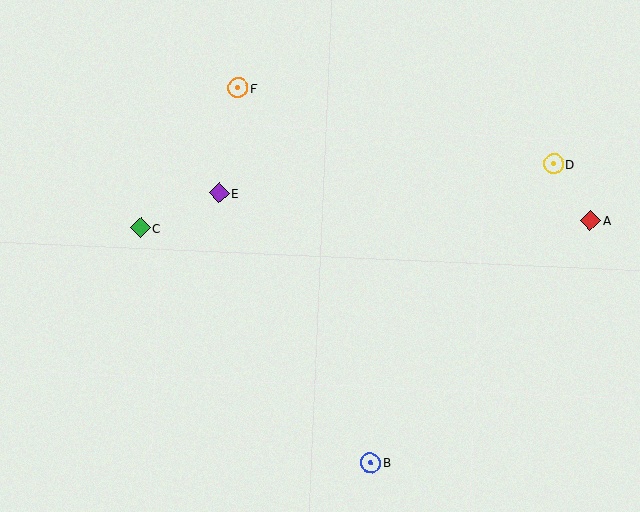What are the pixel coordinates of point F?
Point F is at (238, 88).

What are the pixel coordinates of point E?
Point E is at (219, 193).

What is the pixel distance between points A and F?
The distance between A and F is 377 pixels.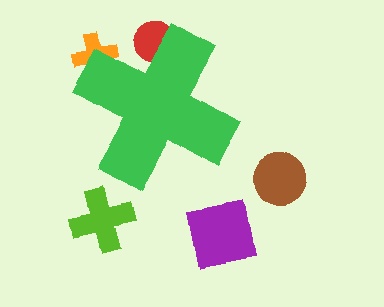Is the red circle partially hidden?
Yes, the red circle is partially hidden behind the green cross.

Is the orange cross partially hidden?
Yes, the orange cross is partially hidden behind the green cross.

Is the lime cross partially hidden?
No, the lime cross is fully visible.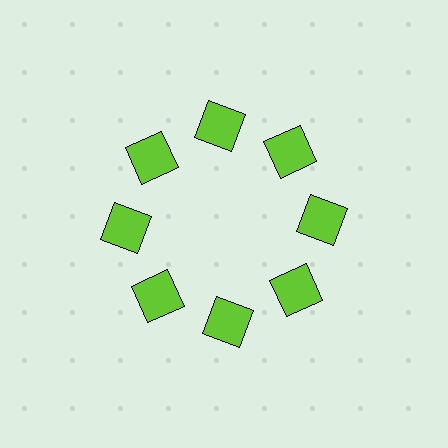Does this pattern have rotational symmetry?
Yes, this pattern has 8-fold rotational symmetry. It looks the same after rotating 45 degrees around the center.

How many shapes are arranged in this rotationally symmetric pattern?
There are 8 shapes, arranged in 8 groups of 1.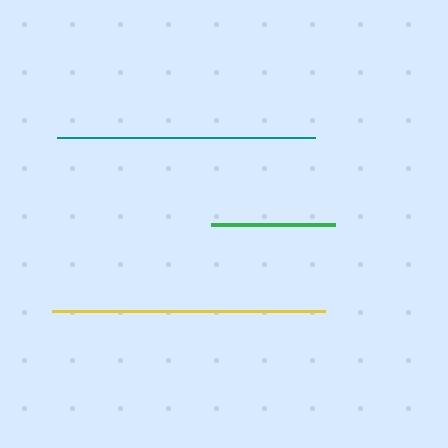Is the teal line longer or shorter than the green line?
The teal line is longer than the green line.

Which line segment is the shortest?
The green line is the shortest at approximately 124 pixels.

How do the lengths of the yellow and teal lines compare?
The yellow and teal lines are approximately the same length.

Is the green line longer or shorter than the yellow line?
The yellow line is longer than the green line.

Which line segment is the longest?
The yellow line is the longest at approximately 273 pixels.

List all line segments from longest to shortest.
From longest to shortest: yellow, teal, green.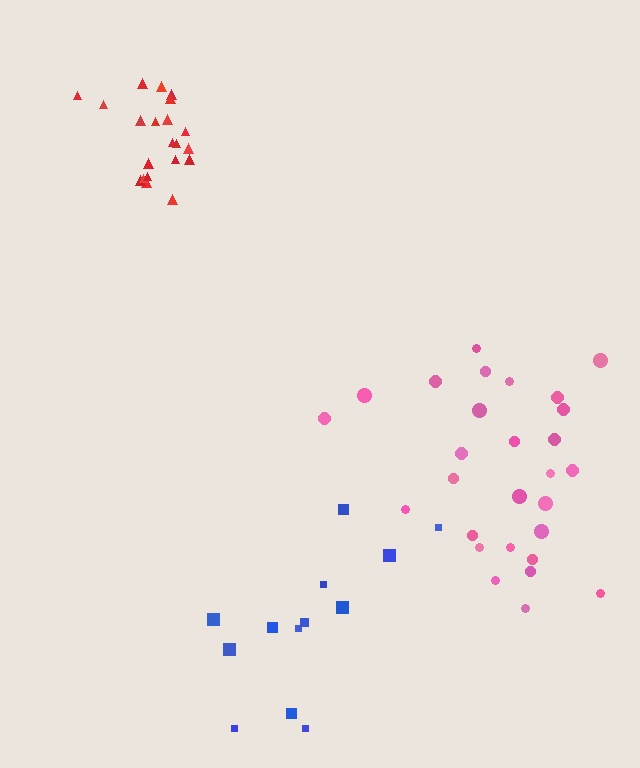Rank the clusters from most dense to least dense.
red, pink, blue.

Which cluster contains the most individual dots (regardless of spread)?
Pink (28).